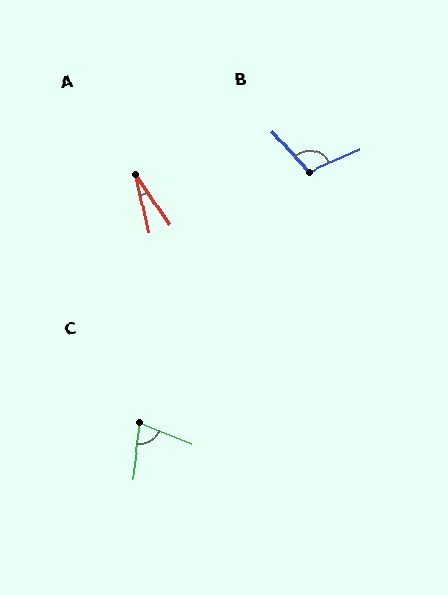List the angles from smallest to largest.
A (22°), C (75°), B (108°).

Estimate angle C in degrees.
Approximately 75 degrees.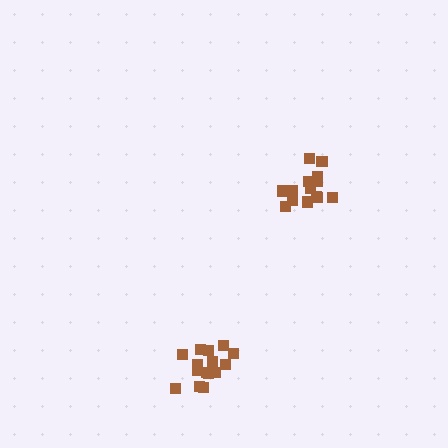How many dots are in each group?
Group 1: 14 dots, Group 2: 16 dots (30 total).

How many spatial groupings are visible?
There are 2 spatial groupings.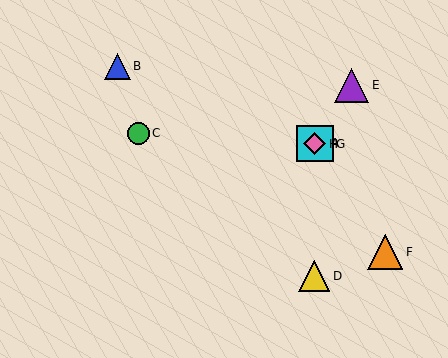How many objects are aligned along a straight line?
3 objects (A, G, H) are aligned along a straight line.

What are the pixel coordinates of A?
Object A is at (316, 143).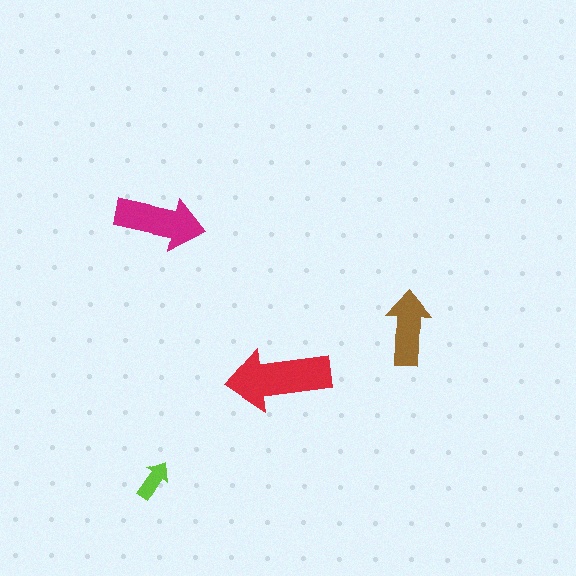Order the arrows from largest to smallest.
the red one, the magenta one, the brown one, the lime one.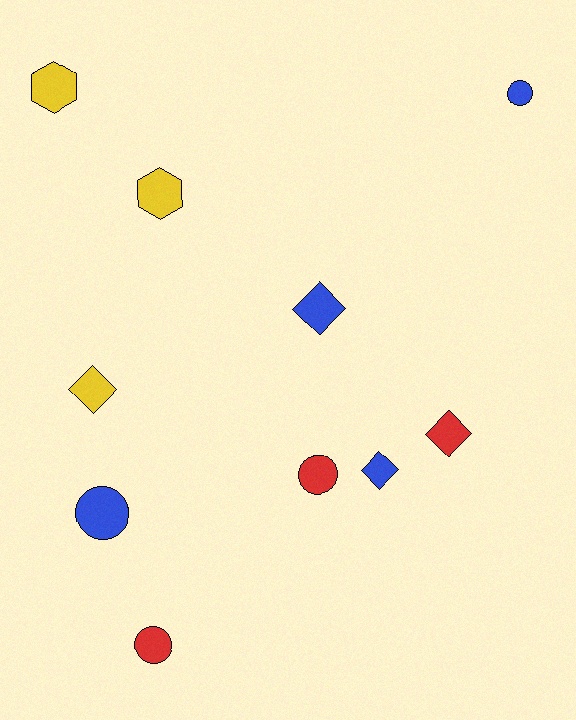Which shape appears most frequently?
Diamond, with 4 objects.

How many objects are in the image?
There are 10 objects.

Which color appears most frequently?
Blue, with 4 objects.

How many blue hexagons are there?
There are no blue hexagons.